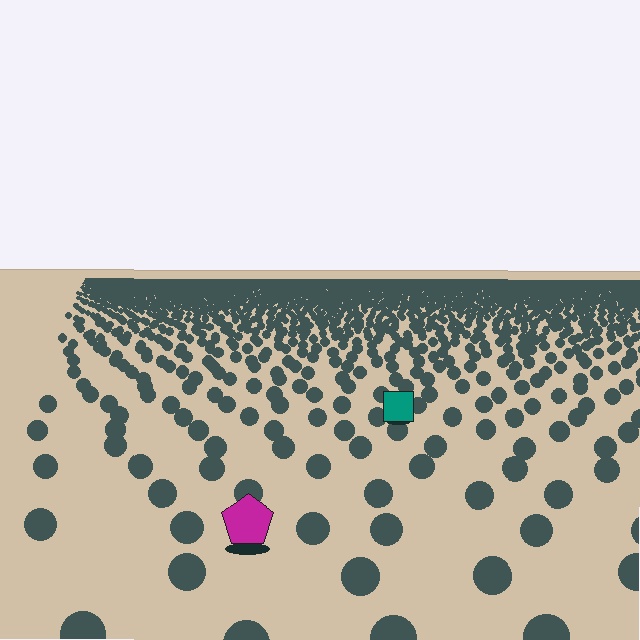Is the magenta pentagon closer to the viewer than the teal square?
Yes. The magenta pentagon is closer — you can tell from the texture gradient: the ground texture is coarser near it.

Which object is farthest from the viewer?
The teal square is farthest from the viewer. It appears smaller and the ground texture around it is denser.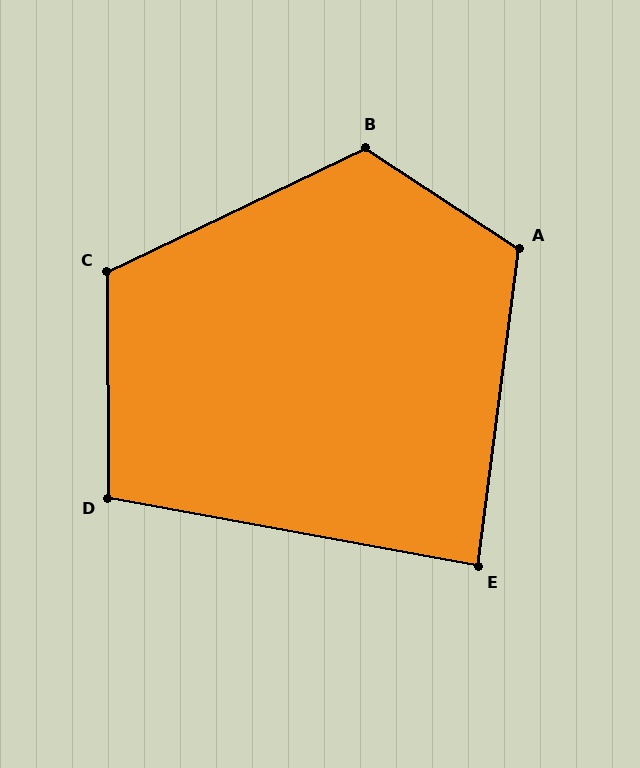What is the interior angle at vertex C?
Approximately 115 degrees (obtuse).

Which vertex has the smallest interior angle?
E, at approximately 87 degrees.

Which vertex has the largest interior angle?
B, at approximately 121 degrees.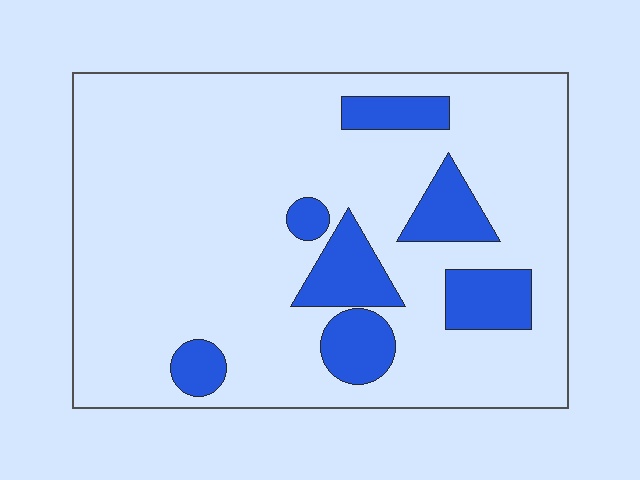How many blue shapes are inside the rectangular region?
7.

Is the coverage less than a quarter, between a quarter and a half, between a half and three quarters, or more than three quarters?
Less than a quarter.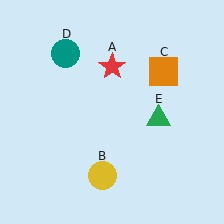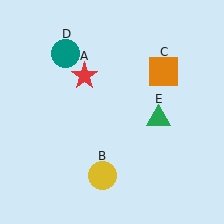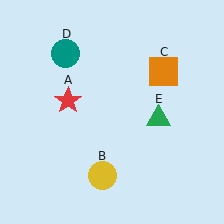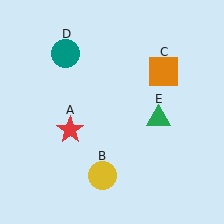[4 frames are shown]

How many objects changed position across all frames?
1 object changed position: red star (object A).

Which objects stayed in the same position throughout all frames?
Yellow circle (object B) and orange square (object C) and teal circle (object D) and green triangle (object E) remained stationary.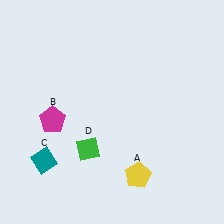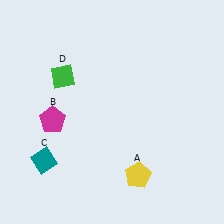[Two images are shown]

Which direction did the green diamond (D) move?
The green diamond (D) moved up.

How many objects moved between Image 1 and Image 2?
1 object moved between the two images.